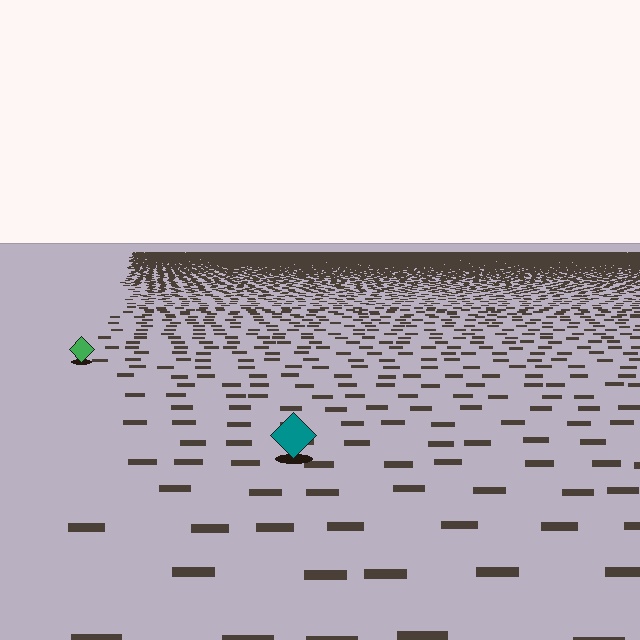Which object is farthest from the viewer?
The green diamond is farthest from the viewer. It appears smaller and the ground texture around it is denser.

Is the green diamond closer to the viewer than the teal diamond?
No. The teal diamond is closer — you can tell from the texture gradient: the ground texture is coarser near it.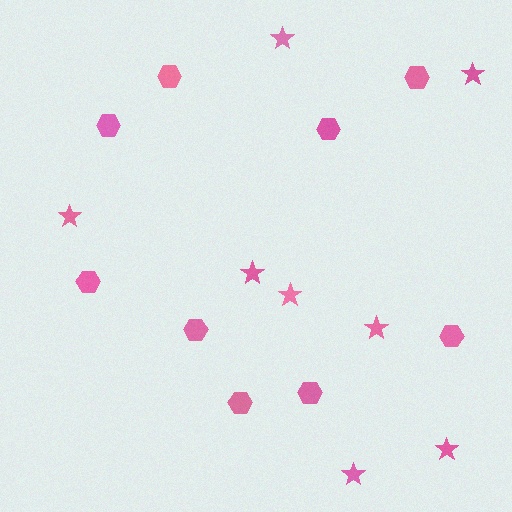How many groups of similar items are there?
There are 2 groups: one group of stars (8) and one group of hexagons (9).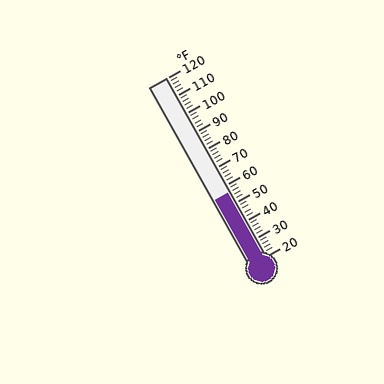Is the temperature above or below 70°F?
The temperature is below 70°F.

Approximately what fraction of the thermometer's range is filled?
The thermometer is filled to approximately 35% of its range.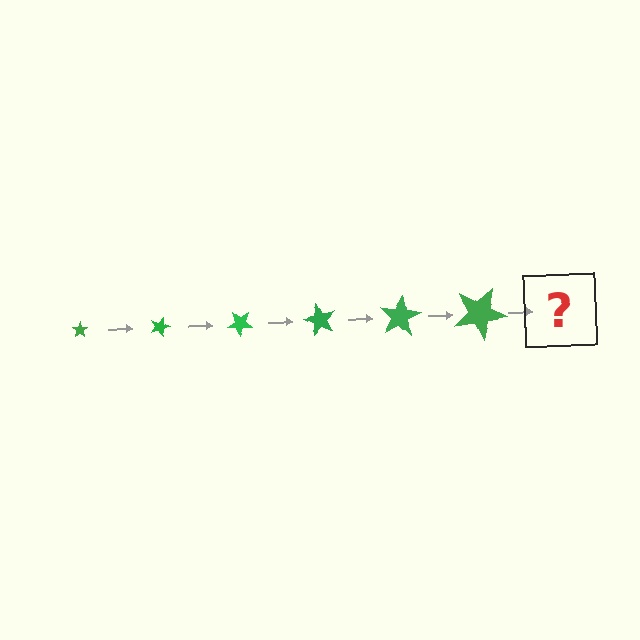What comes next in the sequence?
The next element should be a star, larger than the previous one and rotated 120 degrees from the start.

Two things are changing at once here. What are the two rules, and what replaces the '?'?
The two rules are that the star grows larger each step and it rotates 20 degrees each step. The '?' should be a star, larger than the previous one and rotated 120 degrees from the start.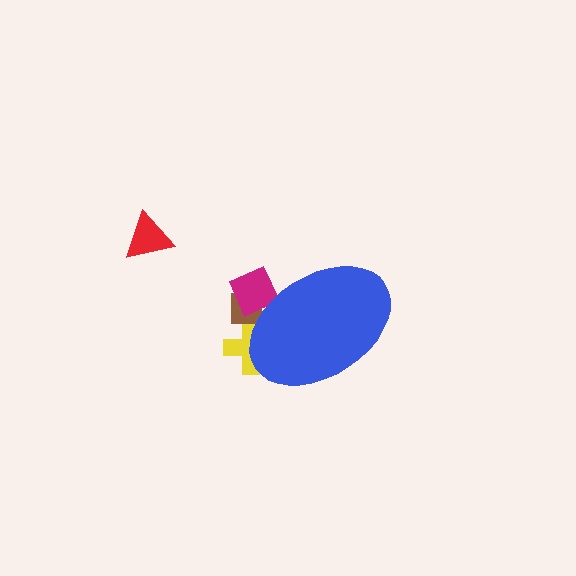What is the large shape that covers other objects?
A blue ellipse.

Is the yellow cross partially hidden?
Yes, the yellow cross is partially hidden behind the blue ellipse.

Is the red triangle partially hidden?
No, the red triangle is fully visible.